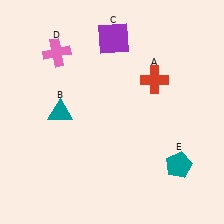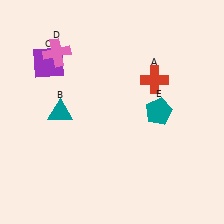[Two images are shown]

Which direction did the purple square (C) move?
The purple square (C) moved left.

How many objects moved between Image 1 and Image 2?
2 objects moved between the two images.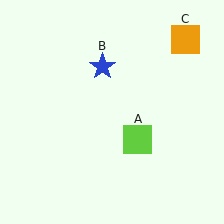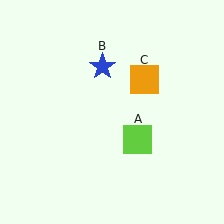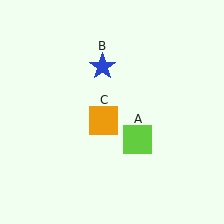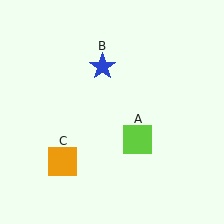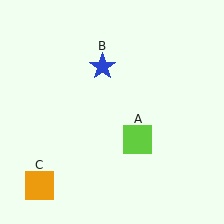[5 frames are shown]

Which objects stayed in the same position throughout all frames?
Lime square (object A) and blue star (object B) remained stationary.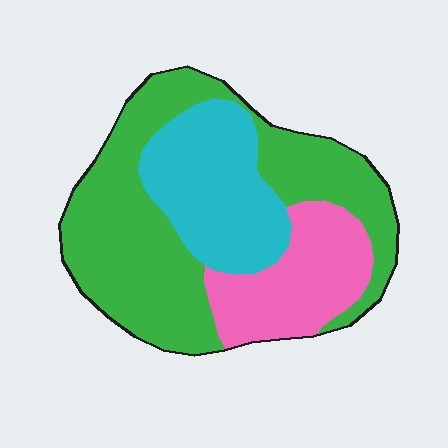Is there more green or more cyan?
Green.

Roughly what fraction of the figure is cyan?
Cyan takes up about one quarter (1/4) of the figure.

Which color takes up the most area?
Green, at roughly 55%.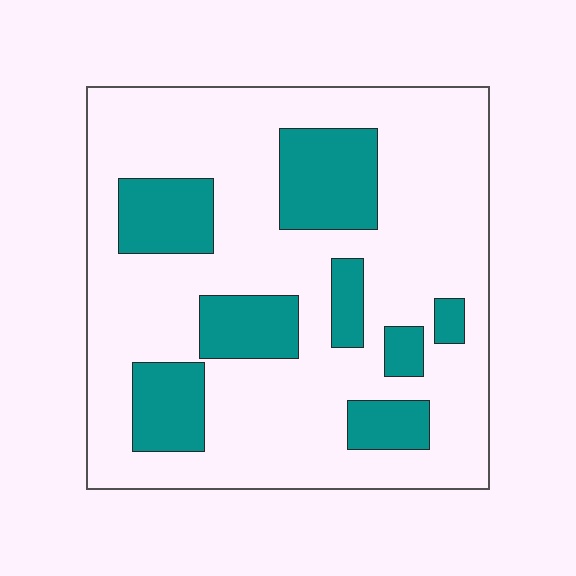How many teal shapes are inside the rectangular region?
8.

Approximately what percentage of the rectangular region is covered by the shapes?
Approximately 25%.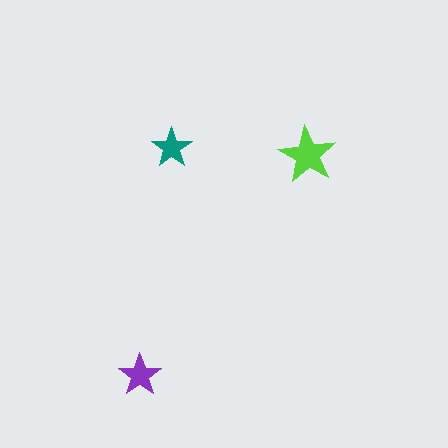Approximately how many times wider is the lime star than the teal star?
About 1.5 times wider.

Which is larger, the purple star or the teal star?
The purple one.